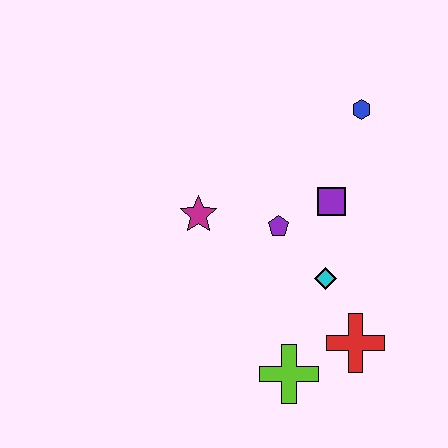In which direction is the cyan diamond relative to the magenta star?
The cyan diamond is to the right of the magenta star.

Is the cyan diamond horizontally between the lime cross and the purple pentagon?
No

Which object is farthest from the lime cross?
The blue hexagon is farthest from the lime cross.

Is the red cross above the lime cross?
Yes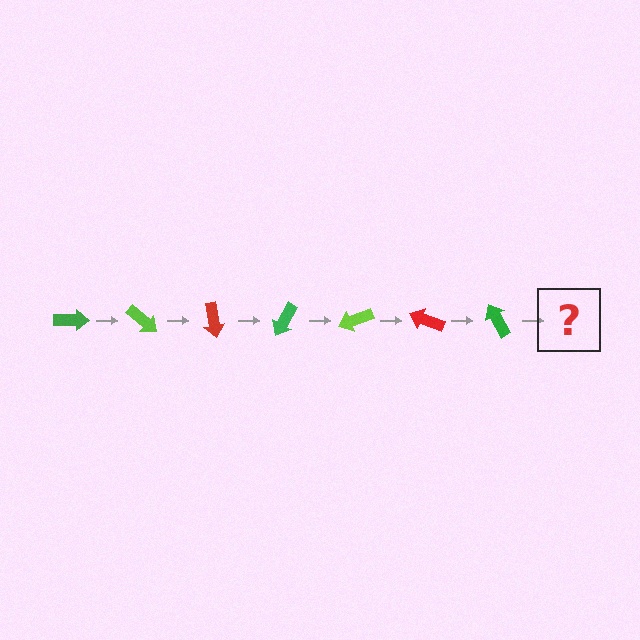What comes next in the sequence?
The next element should be a lime arrow, rotated 280 degrees from the start.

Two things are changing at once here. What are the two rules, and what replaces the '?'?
The two rules are that it rotates 40 degrees each step and the color cycles through green, lime, and red. The '?' should be a lime arrow, rotated 280 degrees from the start.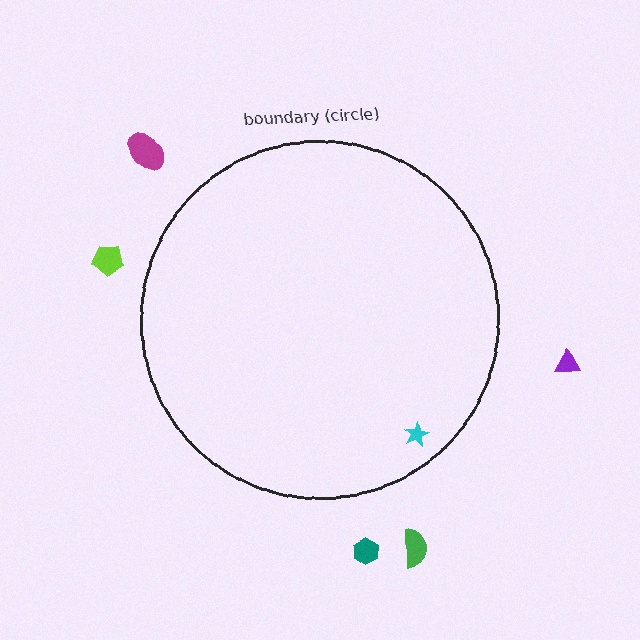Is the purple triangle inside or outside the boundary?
Outside.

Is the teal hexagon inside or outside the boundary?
Outside.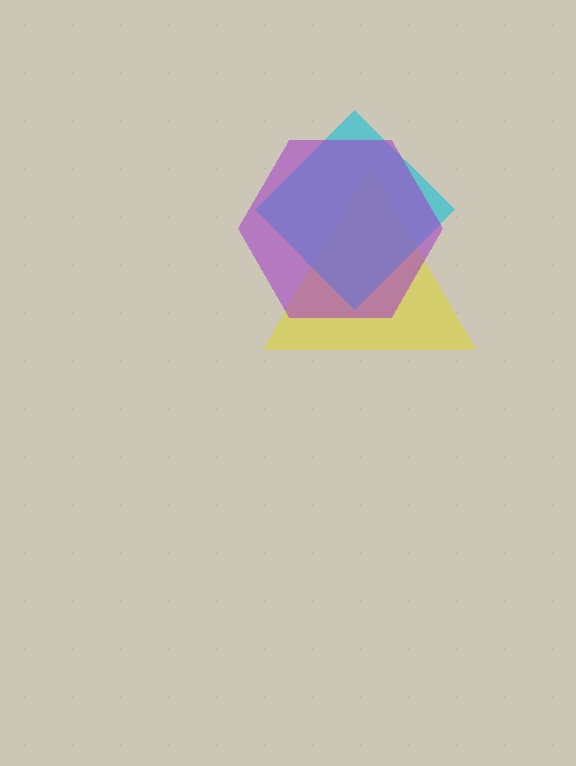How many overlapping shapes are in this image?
There are 3 overlapping shapes in the image.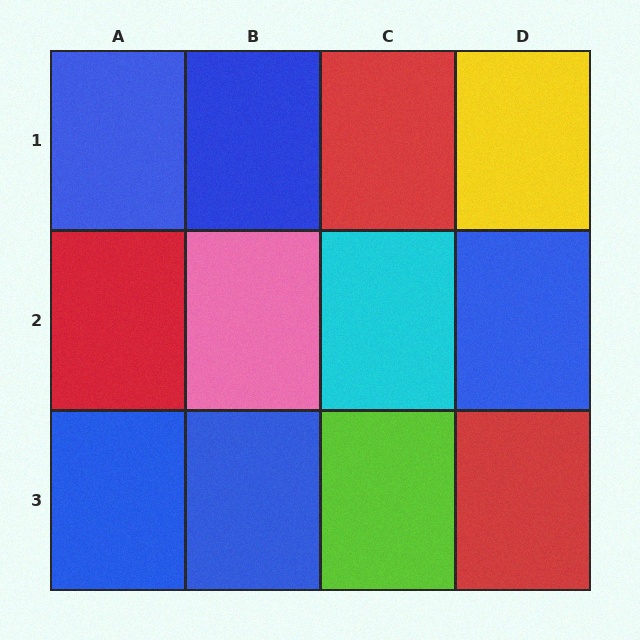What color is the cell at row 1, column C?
Red.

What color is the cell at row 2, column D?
Blue.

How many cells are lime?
1 cell is lime.